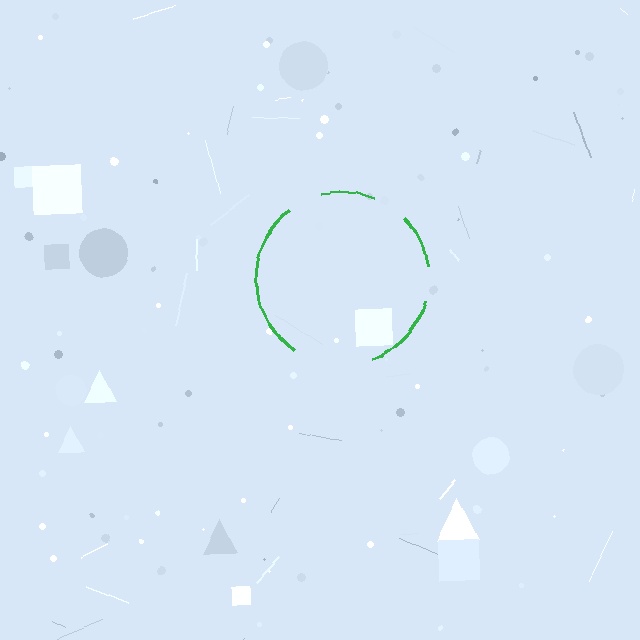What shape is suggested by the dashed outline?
The dashed outline suggests a circle.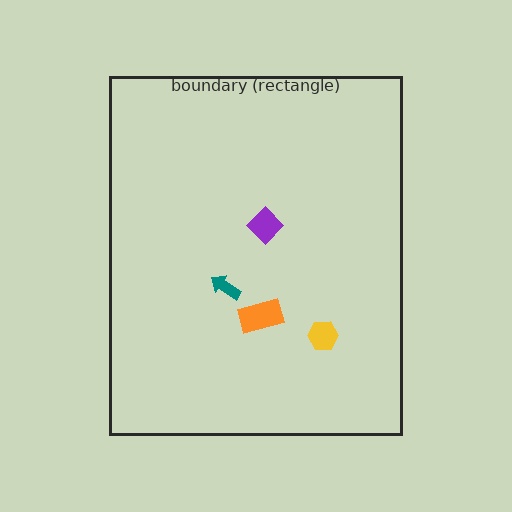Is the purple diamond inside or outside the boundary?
Inside.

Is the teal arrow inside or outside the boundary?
Inside.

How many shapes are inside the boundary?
4 inside, 0 outside.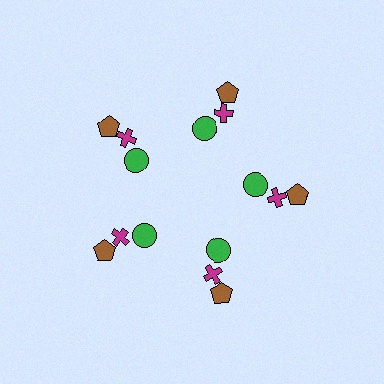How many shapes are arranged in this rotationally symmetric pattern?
There are 15 shapes, arranged in 5 groups of 3.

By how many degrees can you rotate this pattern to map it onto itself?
The pattern maps onto itself every 72 degrees of rotation.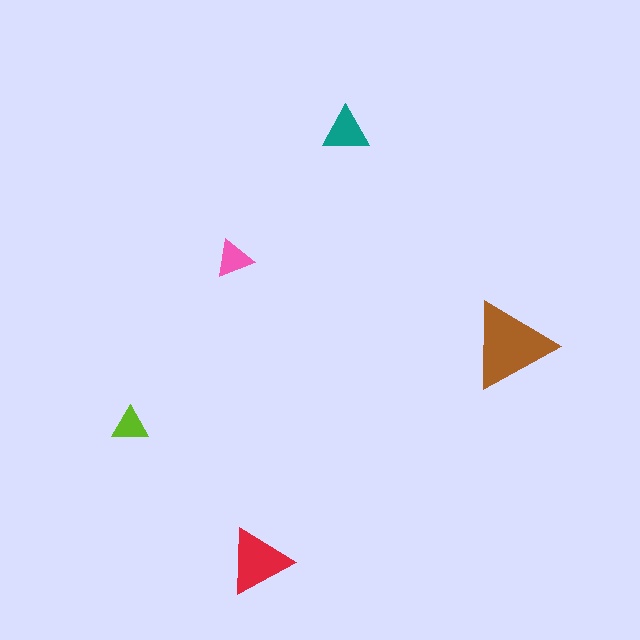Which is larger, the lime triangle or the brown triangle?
The brown one.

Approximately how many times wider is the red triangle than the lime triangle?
About 2 times wider.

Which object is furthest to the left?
The lime triangle is leftmost.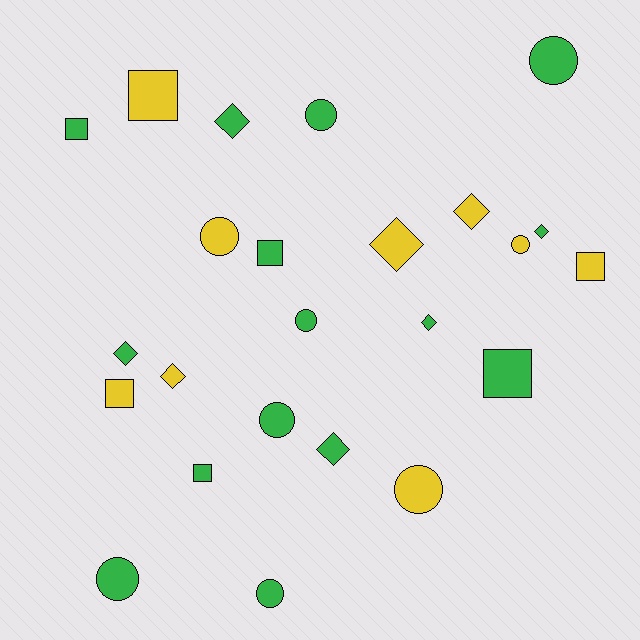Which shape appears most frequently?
Circle, with 9 objects.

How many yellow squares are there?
There are 3 yellow squares.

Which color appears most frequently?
Green, with 15 objects.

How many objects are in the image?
There are 24 objects.